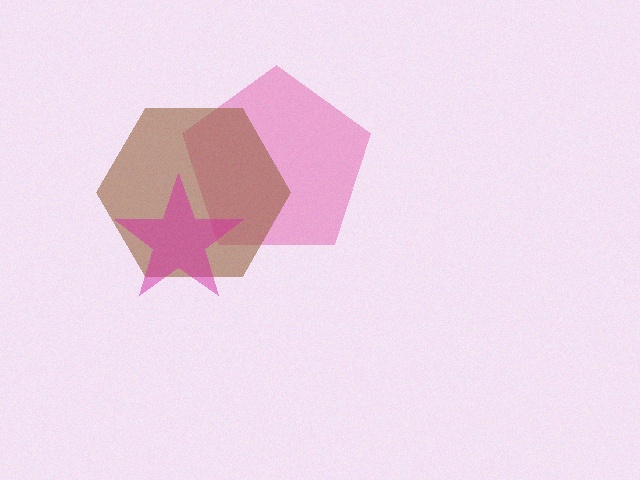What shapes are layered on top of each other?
The layered shapes are: a pink pentagon, a brown hexagon, a magenta star.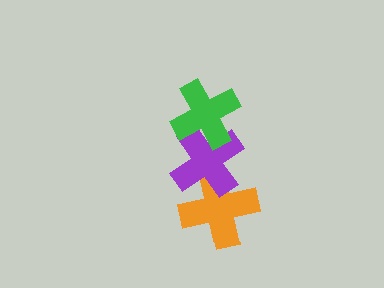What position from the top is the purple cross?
The purple cross is 2nd from the top.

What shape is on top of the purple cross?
The green cross is on top of the purple cross.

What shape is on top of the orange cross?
The purple cross is on top of the orange cross.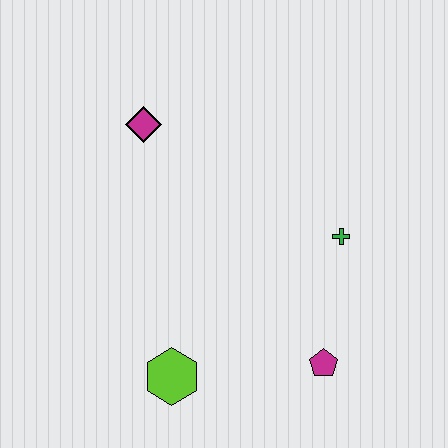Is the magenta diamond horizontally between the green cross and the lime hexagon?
No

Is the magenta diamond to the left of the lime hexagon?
Yes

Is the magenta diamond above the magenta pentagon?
Yes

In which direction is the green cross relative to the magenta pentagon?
The green cross is above the magenta pentagon.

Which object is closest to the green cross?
The magenta pentagon is closest to the green cross.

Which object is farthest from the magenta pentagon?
The magenta diamond is farthest from the magenta pentagon.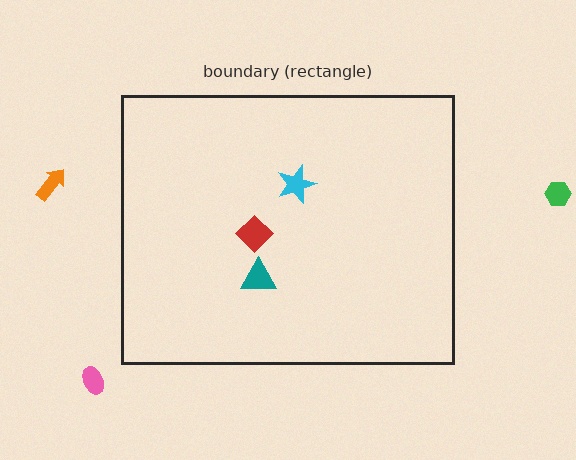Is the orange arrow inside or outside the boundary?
Outside.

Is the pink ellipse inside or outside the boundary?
Outside.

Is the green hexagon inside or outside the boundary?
Outside.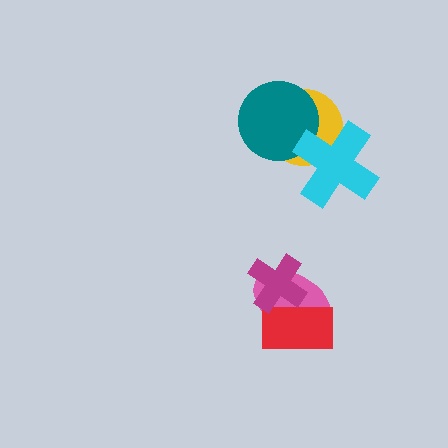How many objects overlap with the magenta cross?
2 objects overlap with the magenta cross.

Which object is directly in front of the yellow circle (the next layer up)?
The teal circle is directly in front of the yellow circle.